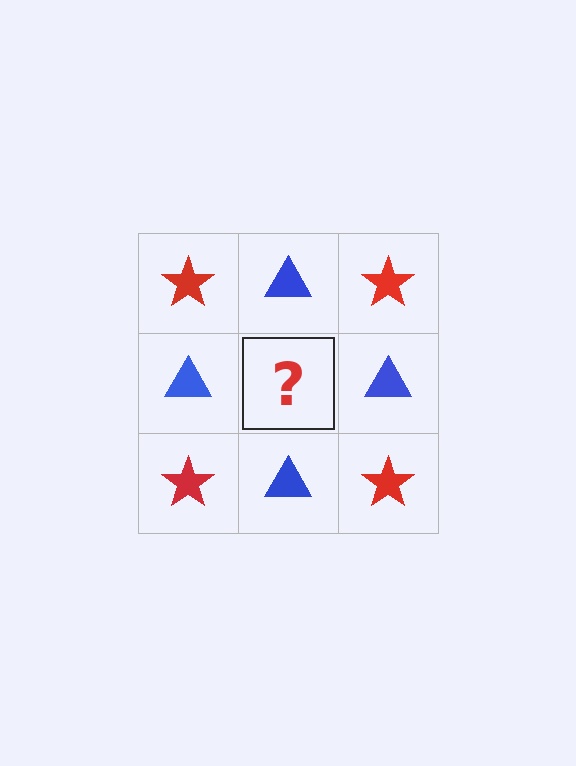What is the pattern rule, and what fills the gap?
The rule is that it alternates red star and blue triangle in a checkerboard pattern. The gap should be filled with a red star.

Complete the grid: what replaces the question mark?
The question mark should be replaced with a red star.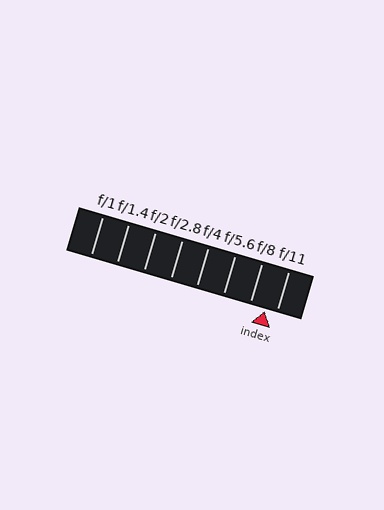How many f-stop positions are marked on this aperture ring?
There are 8 f-stop positions marked.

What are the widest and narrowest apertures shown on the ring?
The widest aperture shown is f/1 and the narrowest is f/11.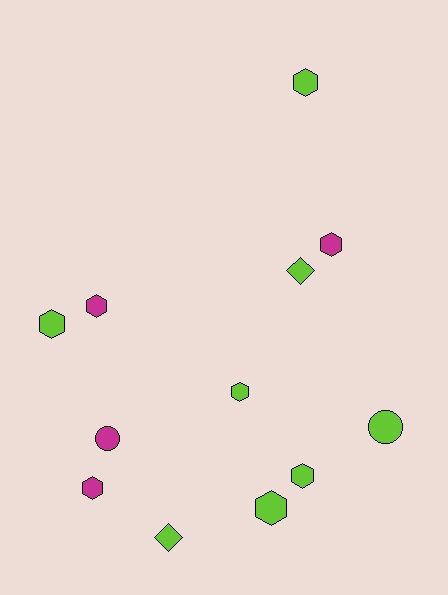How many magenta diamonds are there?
There are no magenta diamonds.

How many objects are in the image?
There are 12 objects.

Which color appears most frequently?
Lime, with 8 objects.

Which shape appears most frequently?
Hexagon, with 8 objects.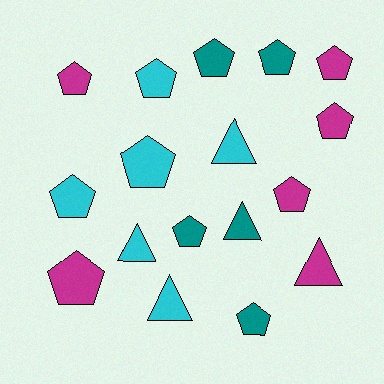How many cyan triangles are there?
There are 3 cyan triangles.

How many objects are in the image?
There are 17 objects.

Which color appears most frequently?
Magenta, with 6 objects.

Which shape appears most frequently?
Pentagon, with 12 objects.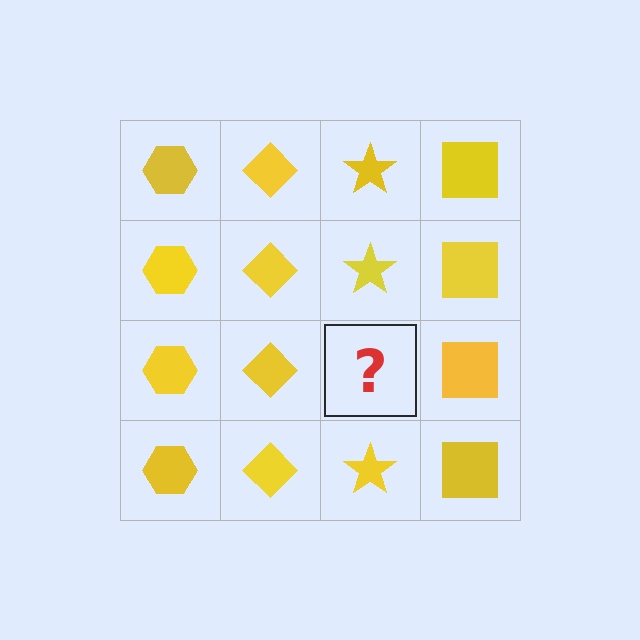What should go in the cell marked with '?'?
The missing cell should contain a yellow star.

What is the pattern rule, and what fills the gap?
The rule is that each column has a consistent shape. The gap should be filled with a yellow star.